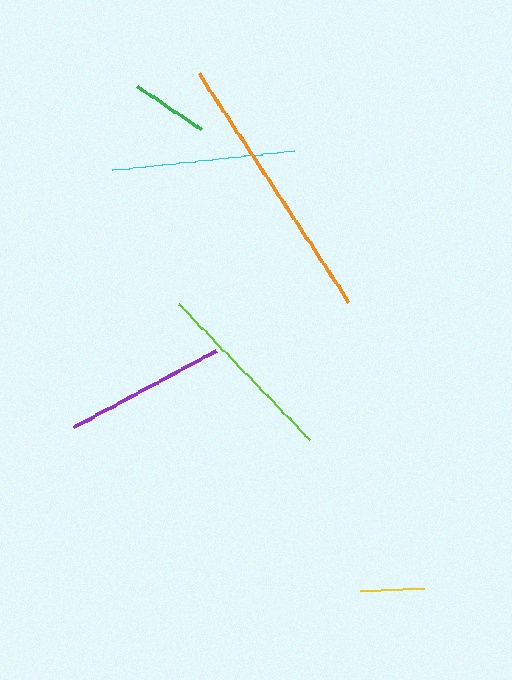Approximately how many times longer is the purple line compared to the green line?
The purple line is approximately 2.1 times the length of the green line.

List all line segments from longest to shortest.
From longest to shortest: orange, lime, cyan, purple, green, yellow.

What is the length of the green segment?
The green segment is approximately 77 pixels long.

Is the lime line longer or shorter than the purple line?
The lime line is longer than the purple line.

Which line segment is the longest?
The orange line is the longest at approximately 273 pixels.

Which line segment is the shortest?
The yellow line is the shortest at approximately 64 pixels.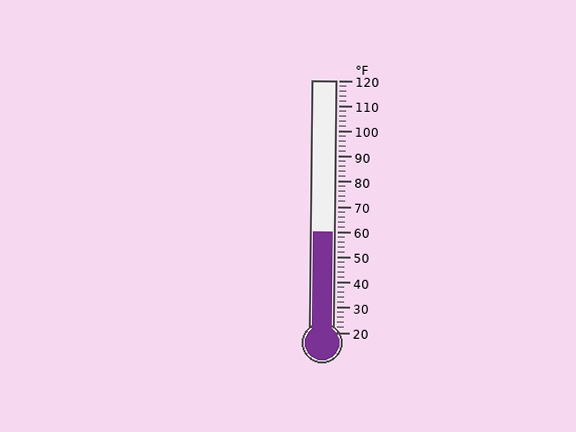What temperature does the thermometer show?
The thermometer shows approximately 60°F.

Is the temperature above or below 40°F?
The temperature is above 40°F.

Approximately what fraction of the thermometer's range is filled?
The thermometer is filled to approximately 40% of its range.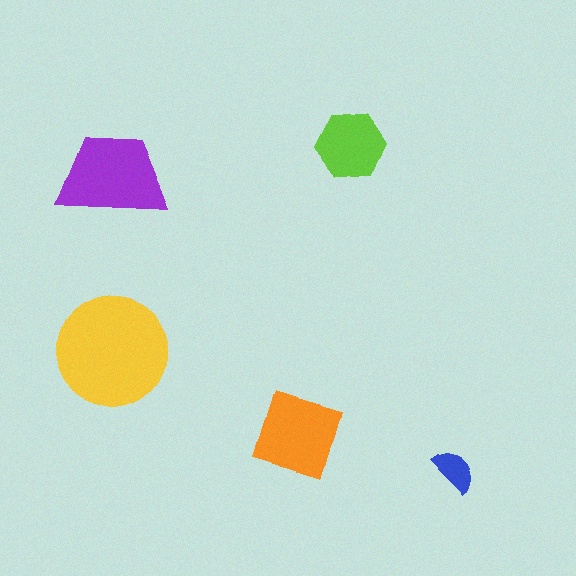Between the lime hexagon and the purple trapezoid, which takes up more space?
The purple trapezoid.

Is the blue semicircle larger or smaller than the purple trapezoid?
Smaller.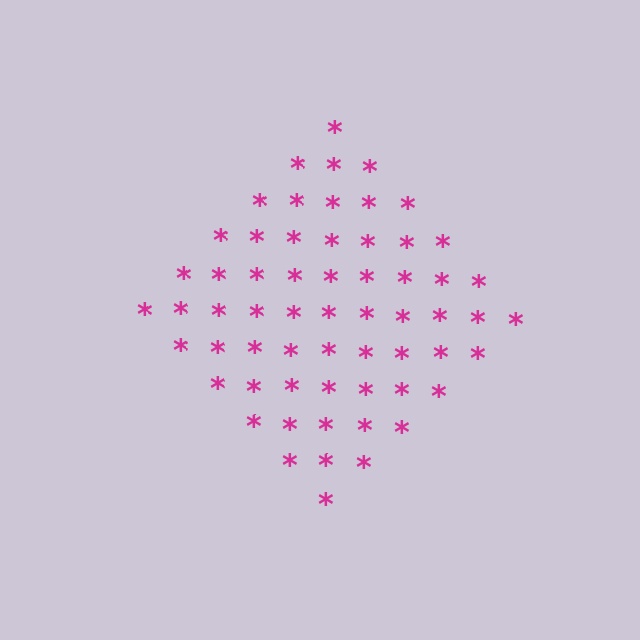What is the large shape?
The large shape is a diamond.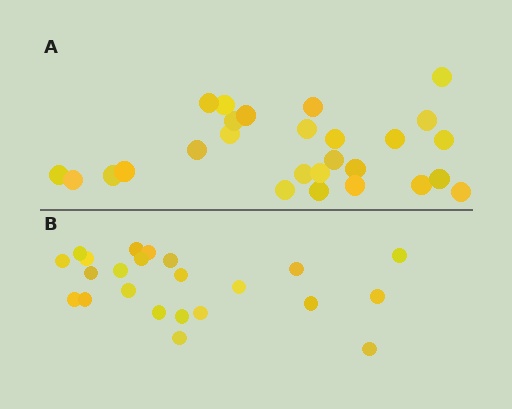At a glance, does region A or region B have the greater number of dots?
Region A (the top region) has more dots.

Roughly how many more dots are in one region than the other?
Region A has about 4 more dots than region B.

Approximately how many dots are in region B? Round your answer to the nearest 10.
About 20 dots. (The exact count is 23, which rounds to 20.)